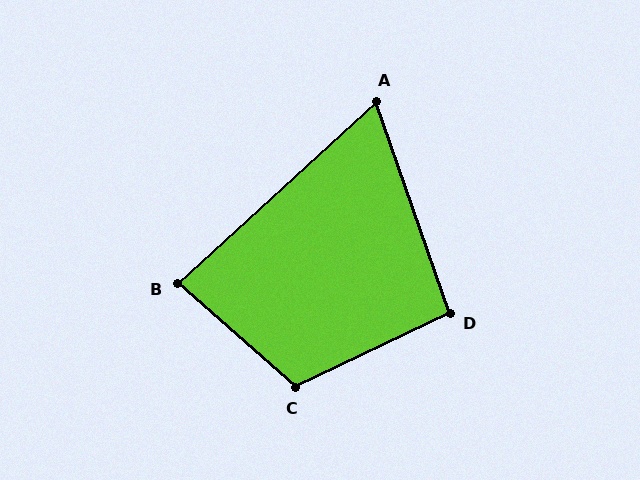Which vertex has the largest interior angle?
C, at approximately 113 degrees.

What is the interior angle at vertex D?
Approximately 96 degrees (obtuse).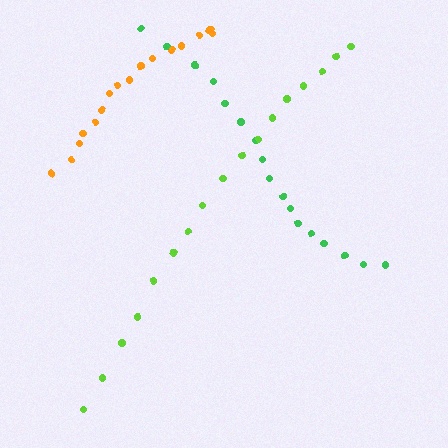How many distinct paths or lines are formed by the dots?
There are 3 distinct paths.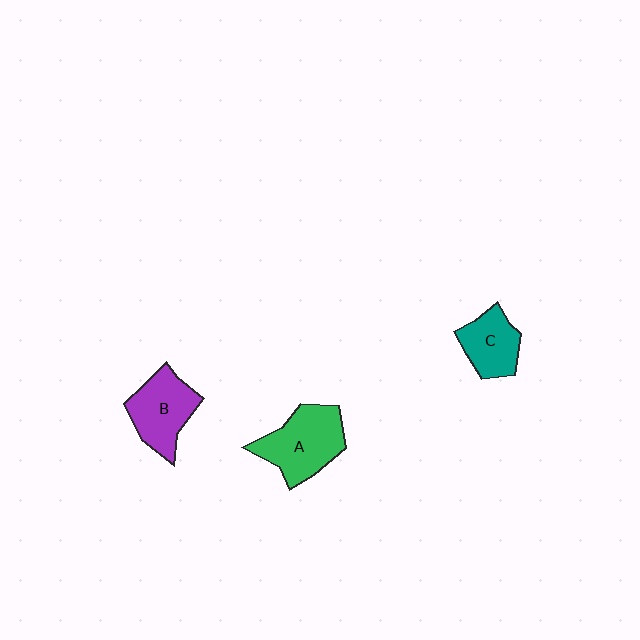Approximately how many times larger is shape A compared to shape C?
Approximately 1.5 times.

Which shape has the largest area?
Shape A (green).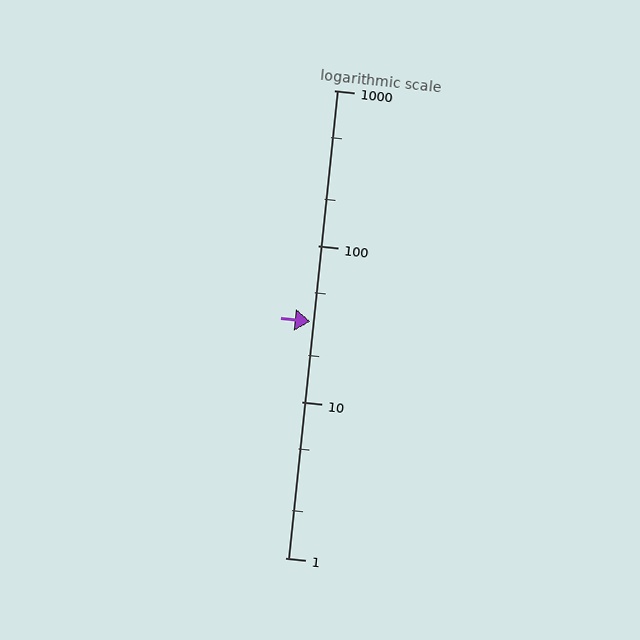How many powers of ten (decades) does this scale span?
The scale spans 3 decades, from 1 to 1000.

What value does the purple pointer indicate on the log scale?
The pointer indicates approximately 33.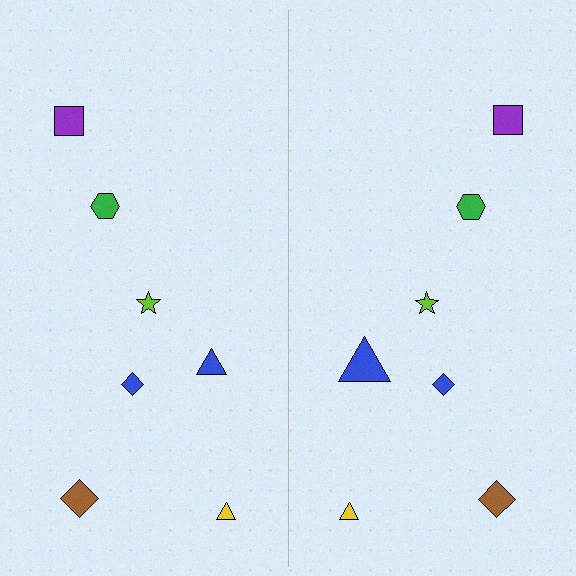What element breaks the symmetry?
The blue triangle on the right side has a different size than its mirror counterpart.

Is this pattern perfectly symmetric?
No, the pattern is not perfectly symmetric. The blue triangle on the right side has a different size than its mirror counterpart.